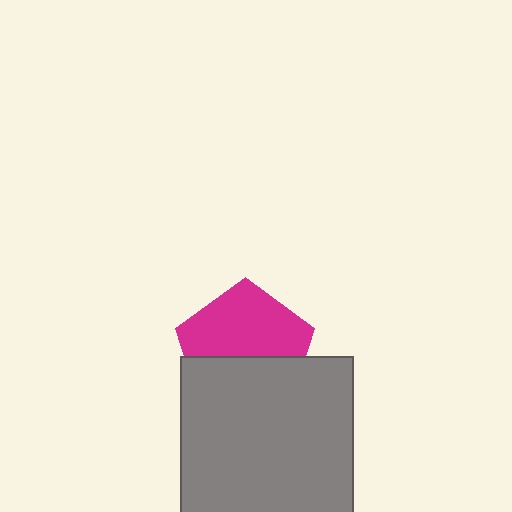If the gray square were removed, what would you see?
You would see the complete magenta pentagon.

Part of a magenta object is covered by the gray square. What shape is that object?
It is a pentagon.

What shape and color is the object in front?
The object in front is a gray square.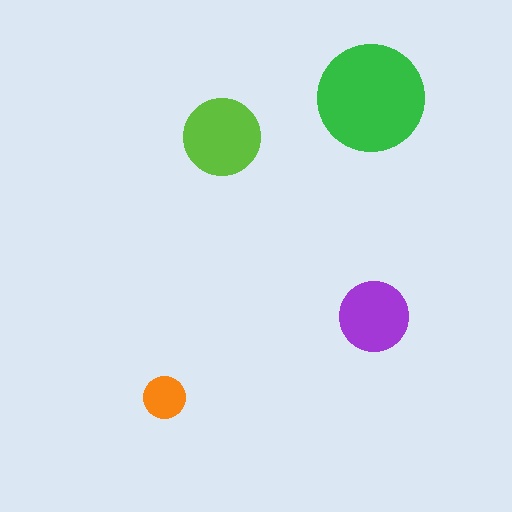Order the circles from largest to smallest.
the green one, the lime one, the purple one, the orange one.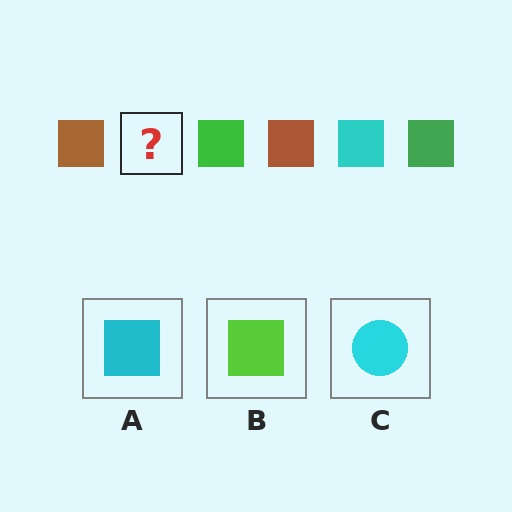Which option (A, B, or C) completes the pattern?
A.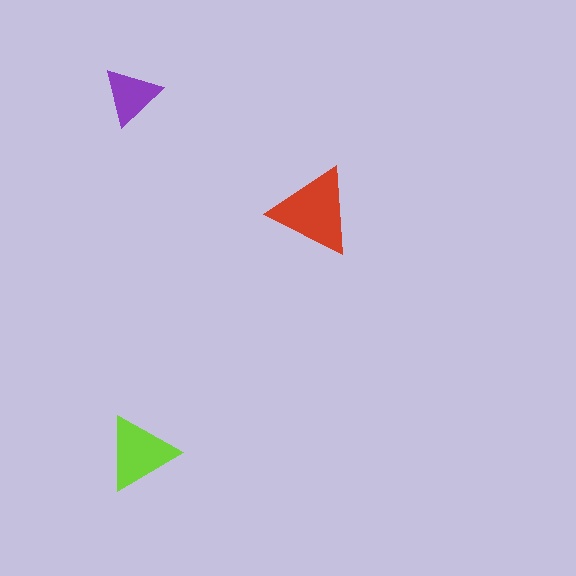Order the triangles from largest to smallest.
the red one, the lime one, the purple one.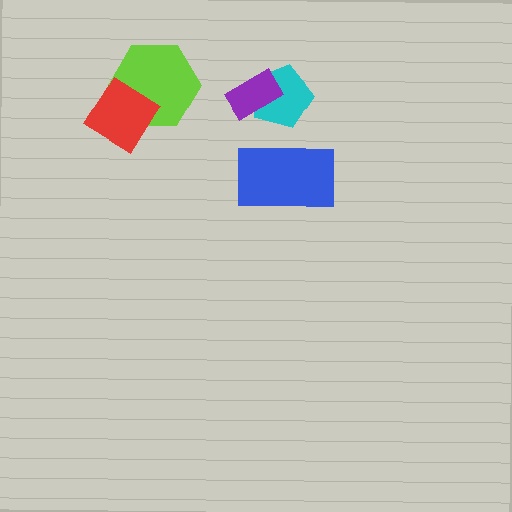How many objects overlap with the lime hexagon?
1 object overlaps with the lime hexagon.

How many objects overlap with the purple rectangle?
1 object overlaps with the purple rectangle.